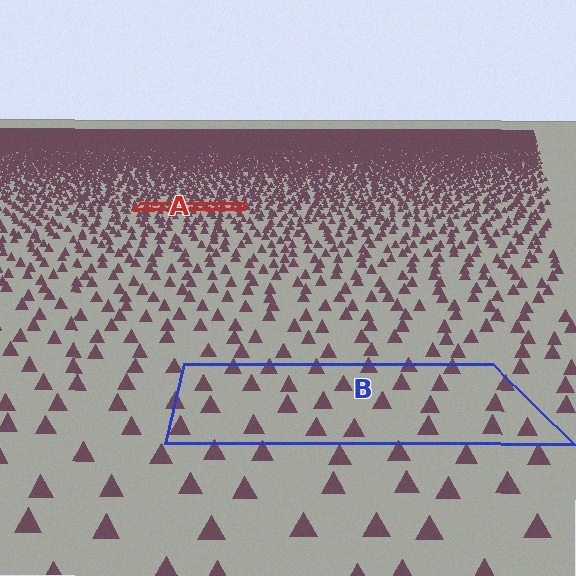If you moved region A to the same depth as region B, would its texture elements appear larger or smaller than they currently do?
They would appear larger. At a closer depth, the same texture elements are projected at a bigger on-screen size.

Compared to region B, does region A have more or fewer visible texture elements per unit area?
Region A has more texture elements per unit area — they are packed more densely because it is farther away.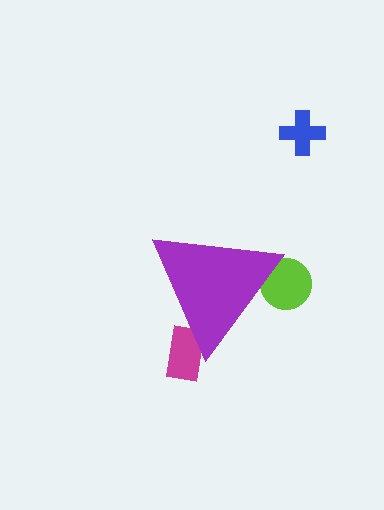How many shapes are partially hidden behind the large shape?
2 shapes are partially hidden.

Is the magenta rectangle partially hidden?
Yes, the magenta rectangle is partially hidden behind the purple triangle.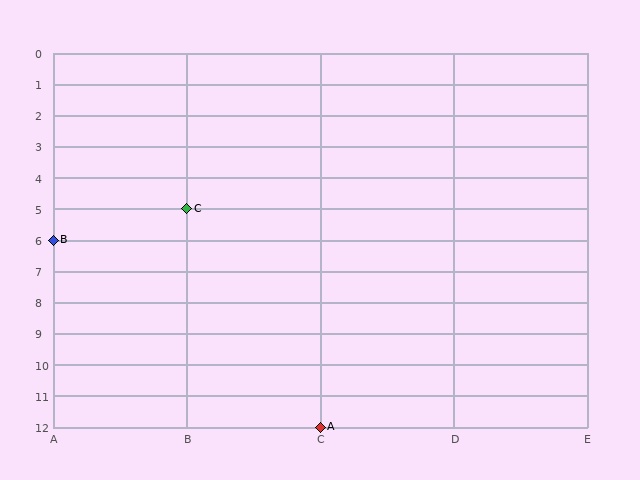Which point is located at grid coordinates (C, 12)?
Point A is at (C, 12).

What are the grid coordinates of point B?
Point B is at grid coordinates (A, 6).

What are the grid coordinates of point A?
Point A is at grid coordinates (C, 12).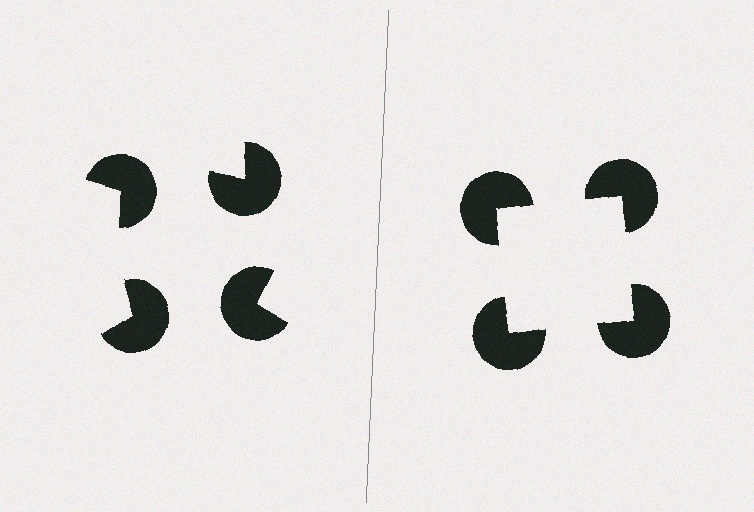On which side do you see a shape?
An illusory square appears on the right side. On the left side the wedge cuts are rotated, so no coherent shape forms.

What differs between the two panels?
The pac-man discs are positioned identically on both sides; only the wedge orientations differ. On the right they align to a square; on the left they are misaligned.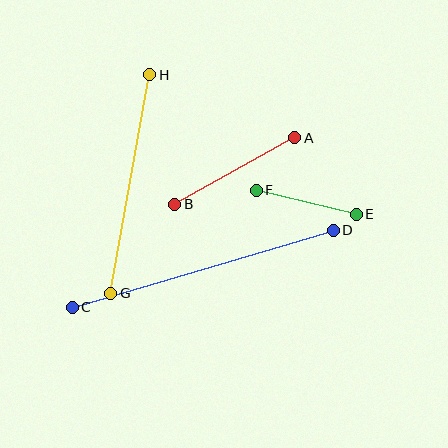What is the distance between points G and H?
The distance is approximately 222 pixels.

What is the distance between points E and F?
The distance is approximately 103 pixels.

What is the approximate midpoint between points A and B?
The midpoint is at approximately (235, 171) pixels.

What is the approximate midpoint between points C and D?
The midpoint is at approximately (203, 269) pixels.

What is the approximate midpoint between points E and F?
The midpoint is at approximately (306, 202) pixels.